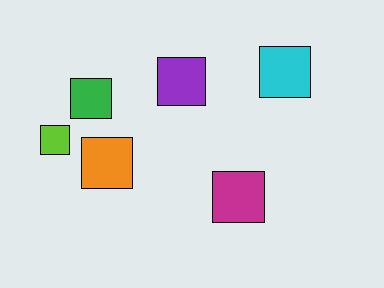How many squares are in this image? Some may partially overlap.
There are 6 squares.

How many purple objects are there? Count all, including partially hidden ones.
There is 1 purple object.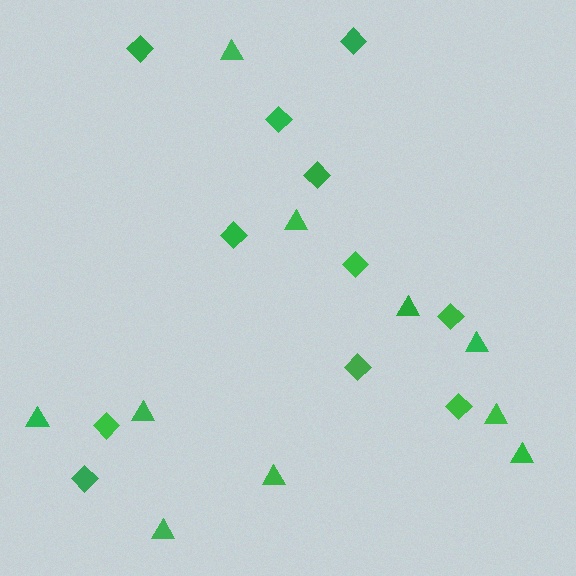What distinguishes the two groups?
There are 2 groups: one group of triangles (10) and one group of diamonds (11).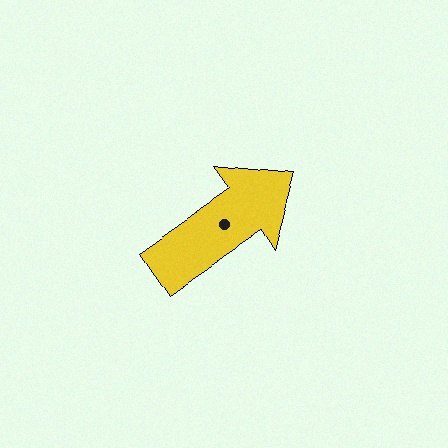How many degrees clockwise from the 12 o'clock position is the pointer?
Approximately 55 degrees.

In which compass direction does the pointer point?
Northeast.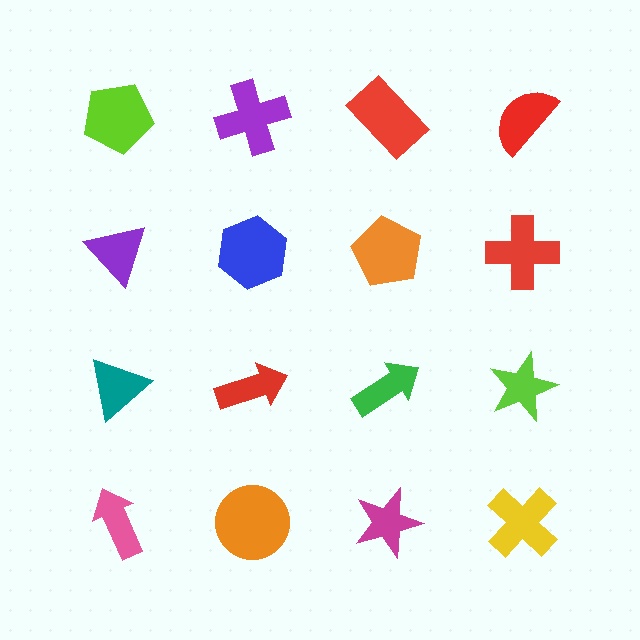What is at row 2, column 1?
A purple triangle.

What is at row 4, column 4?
A yellow cross.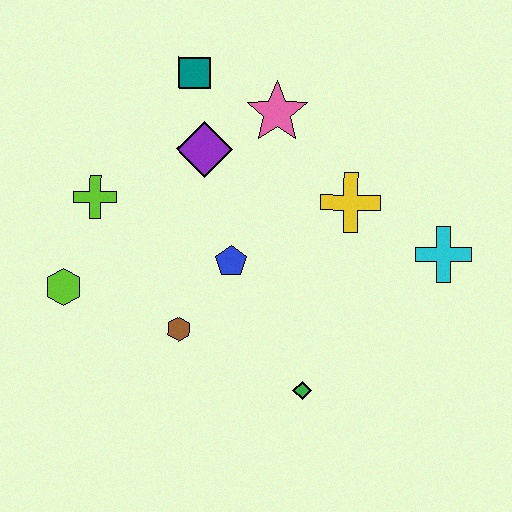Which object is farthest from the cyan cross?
The lime hexagon is farthest from the cyan cross.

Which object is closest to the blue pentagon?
The brown hexagon is closest to the blue pentagon.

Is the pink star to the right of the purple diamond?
Yes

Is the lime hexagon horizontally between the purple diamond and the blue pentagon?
No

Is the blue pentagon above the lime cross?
No